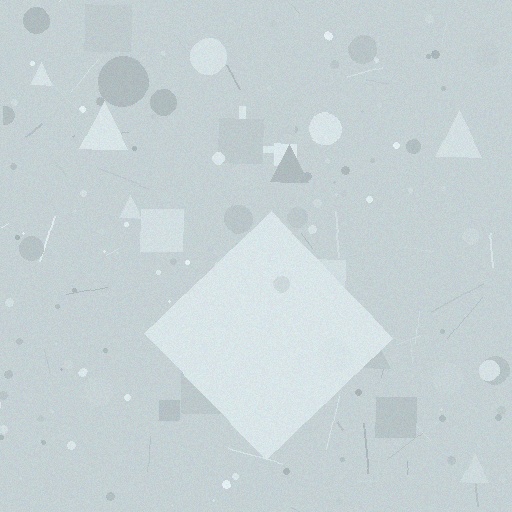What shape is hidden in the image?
A diamond is hidden in the image.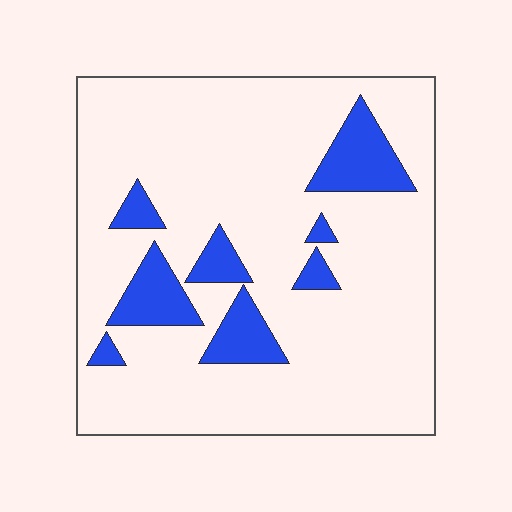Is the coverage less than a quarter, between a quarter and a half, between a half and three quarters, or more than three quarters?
Less than a quarter.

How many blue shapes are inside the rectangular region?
8.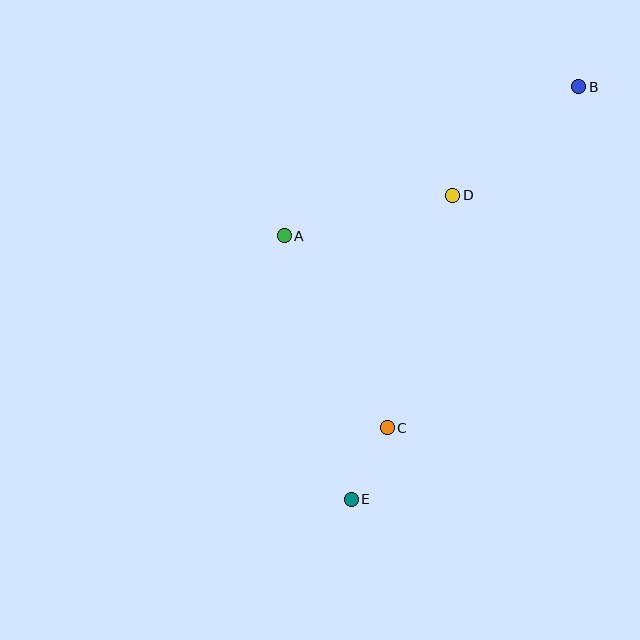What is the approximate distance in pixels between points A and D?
The distance between A and D is approximately 173 pixels.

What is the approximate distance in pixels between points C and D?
The distance between C and D is approximately 241 pixels.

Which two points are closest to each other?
Points C and E are closest to each other.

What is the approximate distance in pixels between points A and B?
The distance between A and B is approximately 330 pixels.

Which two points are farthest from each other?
Points B and E are farthest from each other.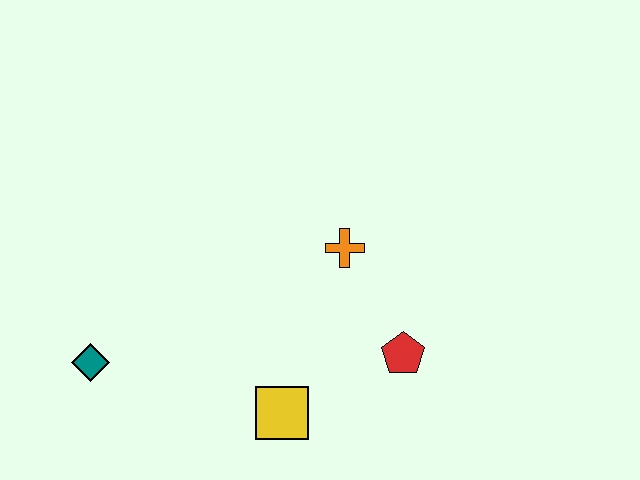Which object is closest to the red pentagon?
The orange cross is closest to the red pentagon.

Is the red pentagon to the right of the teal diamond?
Yes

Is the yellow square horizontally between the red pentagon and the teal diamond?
Yes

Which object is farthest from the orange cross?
The teal diamond is farthest from the orange cross.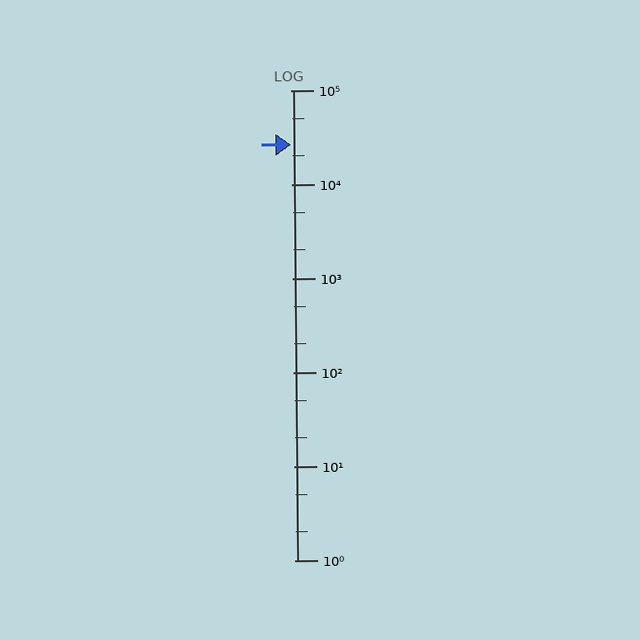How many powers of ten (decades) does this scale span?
The scale spans 5 decades, from 1 to 100000.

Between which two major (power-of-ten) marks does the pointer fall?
The pointer is between 10000 and 100000.